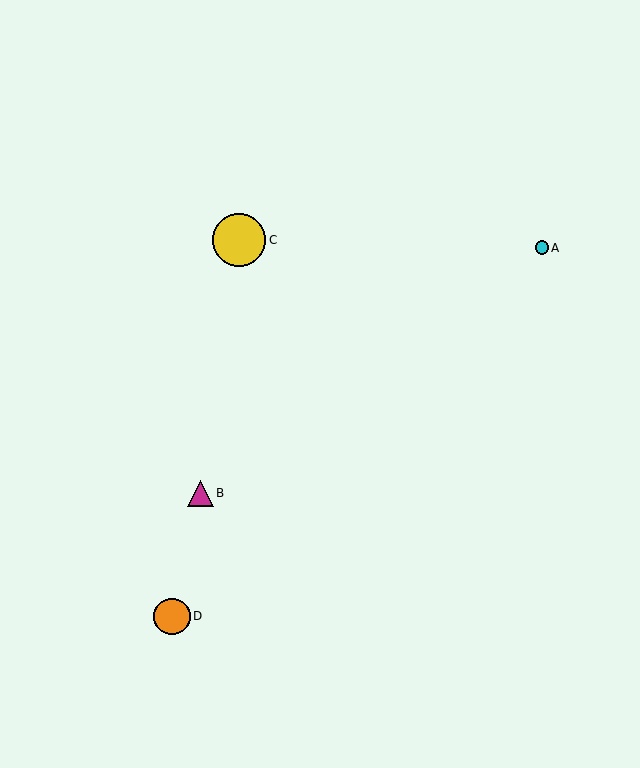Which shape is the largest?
The yellow circle (labeled C) is the largest.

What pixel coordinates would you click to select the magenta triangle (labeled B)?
Click at (200, 493) to select the magenta triangle B.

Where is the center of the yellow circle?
The center of the yellow circle is at (239, 240).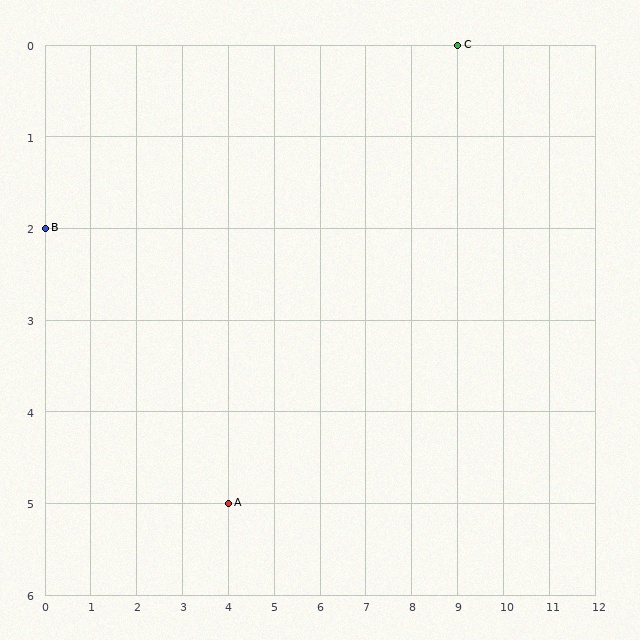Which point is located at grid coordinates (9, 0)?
Point C is at (9, 0).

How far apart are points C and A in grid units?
Points C and A are 5 columns and 5 rows apart (about 7.1 grid units diagonally).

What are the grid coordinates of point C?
Point C is at grid coordinates (9, 0).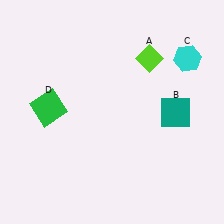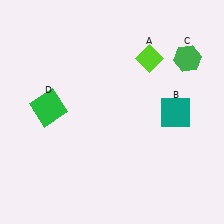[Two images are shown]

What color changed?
The hexagon (C) changed from cyan in Image 1 to green in Image 2.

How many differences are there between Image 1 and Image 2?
There is 1 difference between the two images.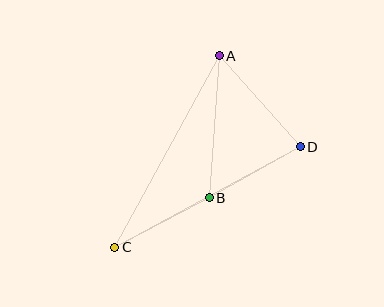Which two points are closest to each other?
Points B and D are closest to each other.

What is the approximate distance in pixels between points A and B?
The distance between A and B is approximately 142 pixels.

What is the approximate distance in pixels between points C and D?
The distance between C and D is approximately 211 pixels.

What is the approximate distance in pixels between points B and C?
The distance between B and C is approximately 107 pixels.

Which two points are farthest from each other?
Points A and C are farthest from each other.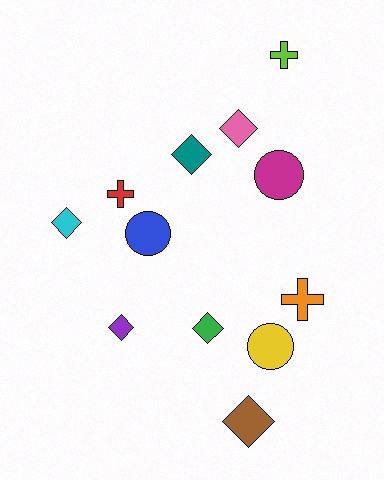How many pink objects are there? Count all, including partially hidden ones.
There is 1 pink object.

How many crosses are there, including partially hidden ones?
There are 3 crosses.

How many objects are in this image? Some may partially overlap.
There are 12 objects.